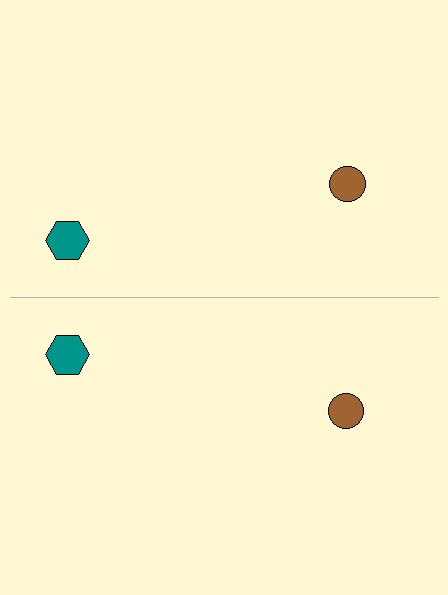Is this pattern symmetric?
Yes, this pattern has bilateral (reflection) symmetry.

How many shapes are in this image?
There are 4 shapes in this image.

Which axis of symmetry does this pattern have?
The pattern has a horizontal axis of symmetry running through the center of the image.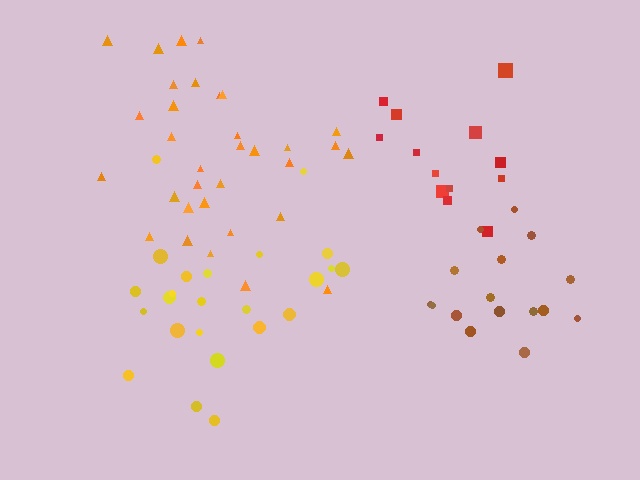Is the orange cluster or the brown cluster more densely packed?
Orange.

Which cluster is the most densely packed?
Red.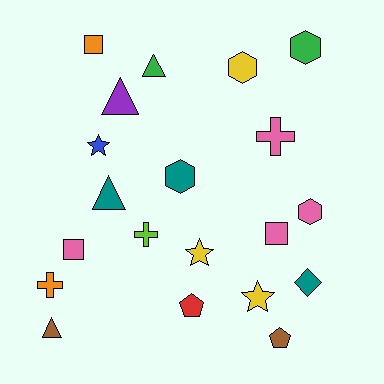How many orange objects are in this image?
There are 2 orange objects.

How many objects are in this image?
There are 20 objects.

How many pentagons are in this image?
There are 2 pentagons.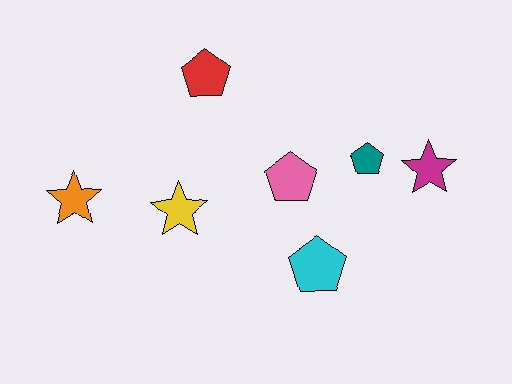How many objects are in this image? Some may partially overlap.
There are 7 objects.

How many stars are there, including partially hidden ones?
There are 3 stars.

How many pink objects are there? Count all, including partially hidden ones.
There is 1 pink object.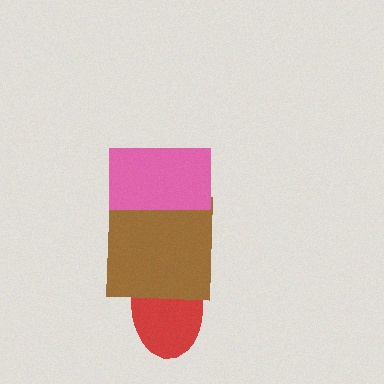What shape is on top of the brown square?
The pink rectangle is on top of the brown square.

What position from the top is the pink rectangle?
The pink rectangle is 1st from the top.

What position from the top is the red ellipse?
The red ellipse is 3rd from the top.